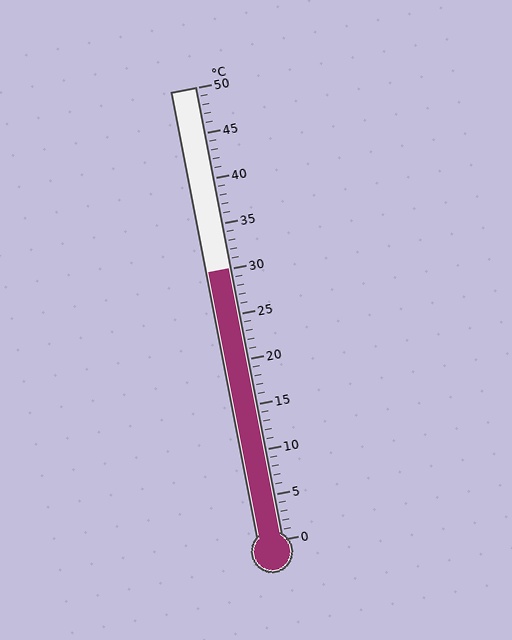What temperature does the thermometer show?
The thermometer shows approximately 30°C.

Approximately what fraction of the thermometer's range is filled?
The thermometer is filled to approximately 60% of its range.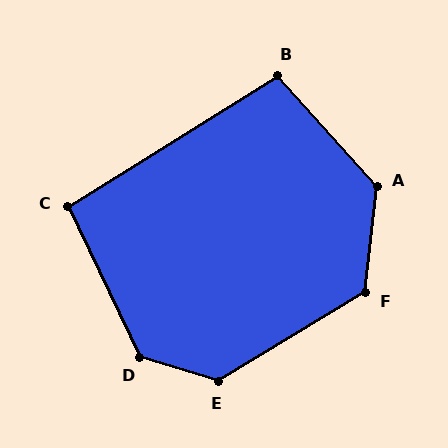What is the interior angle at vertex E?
Approximately 132 degrees (obtuse).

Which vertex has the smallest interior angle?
C, at approximately 96 degrees.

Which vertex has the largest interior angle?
D, at approximately 133 degrees.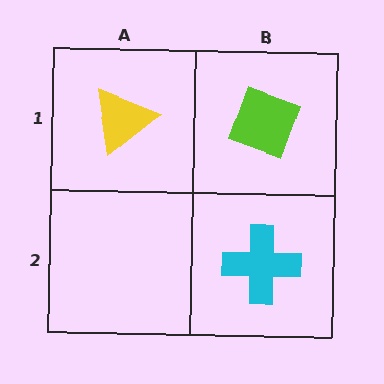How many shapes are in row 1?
2 shapes.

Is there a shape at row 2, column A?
No, that cell is empty.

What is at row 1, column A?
A yellow triangle.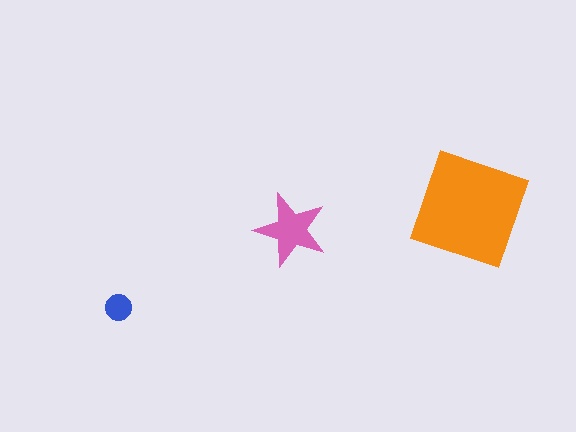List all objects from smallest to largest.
The blue circle, the pink star, the orange square.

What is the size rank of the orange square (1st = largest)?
1st.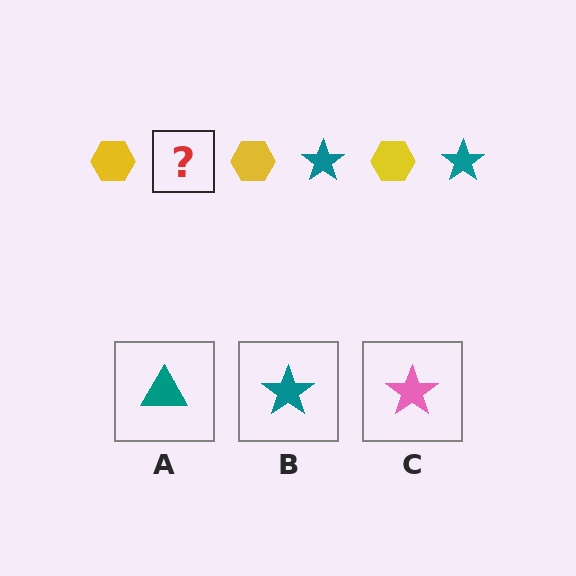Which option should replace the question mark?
Option B.